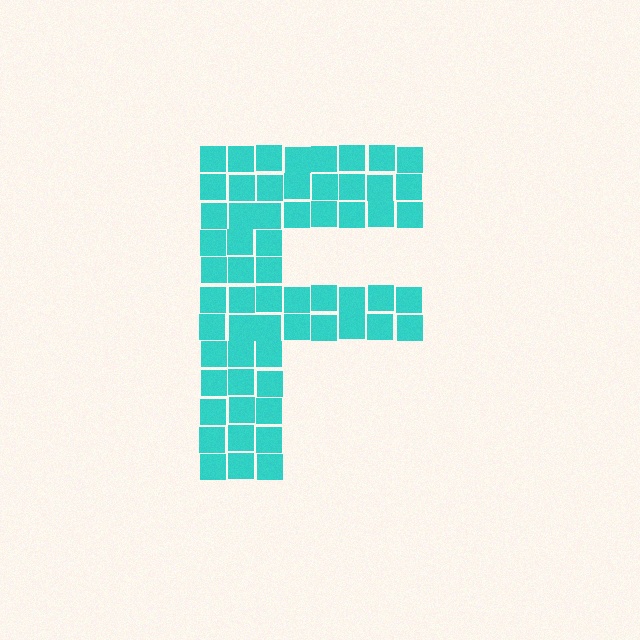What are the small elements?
The small elements are squares.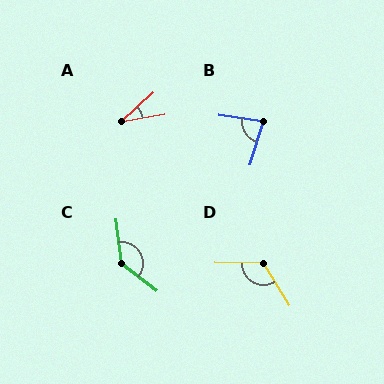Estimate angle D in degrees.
Approximately 122 degrees.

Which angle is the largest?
C, at approximately 135 degrees.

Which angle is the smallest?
A, at approximately 32 degrees.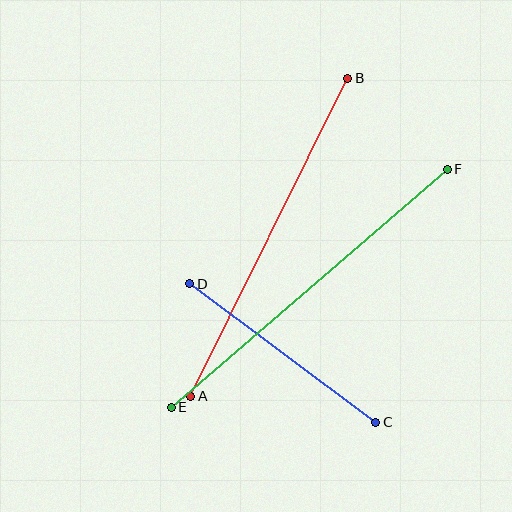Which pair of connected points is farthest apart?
Points E and F are farthest apart.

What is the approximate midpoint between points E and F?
The midpoint is at approximately (309, 288) pixels.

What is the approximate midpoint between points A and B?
The midpoint is at approximately (269, 237) pixels.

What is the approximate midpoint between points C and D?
The midpoint is at approximately (283, 353) pixels.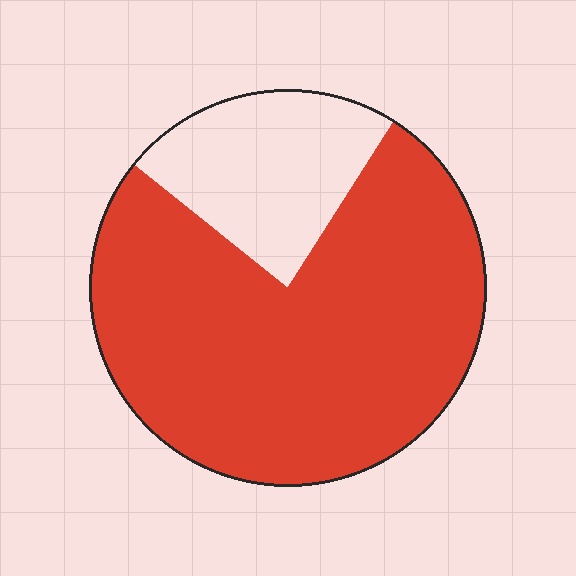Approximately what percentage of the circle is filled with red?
Approximately 75%.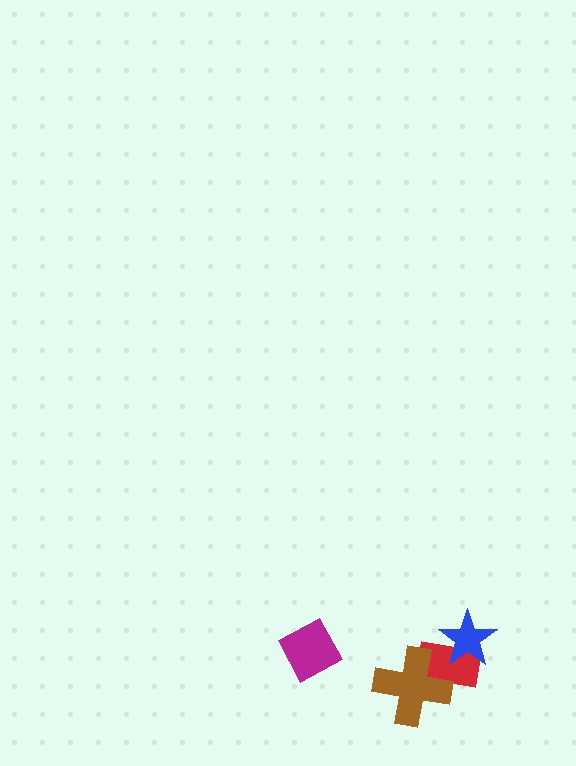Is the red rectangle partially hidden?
Yes, it is partially covered by another shape.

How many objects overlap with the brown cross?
1 object overlaps with the brown cross.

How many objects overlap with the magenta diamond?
0 objects overlap with the magenta diamond.